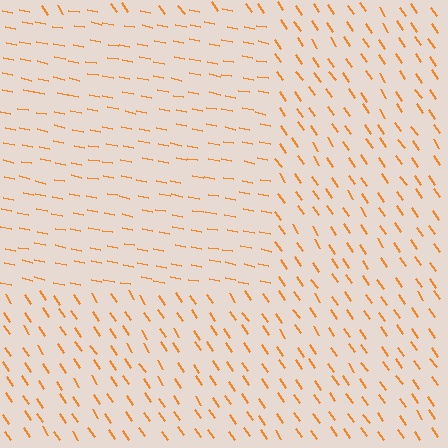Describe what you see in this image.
The image is filled with small orange line segments. A rectangle region in the image has lines oriented differently from the surrounding lines, creating a visible texture boundary.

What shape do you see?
I see a rectangle.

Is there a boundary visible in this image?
Yes, there is a texture boundary formed by a change in line orientation.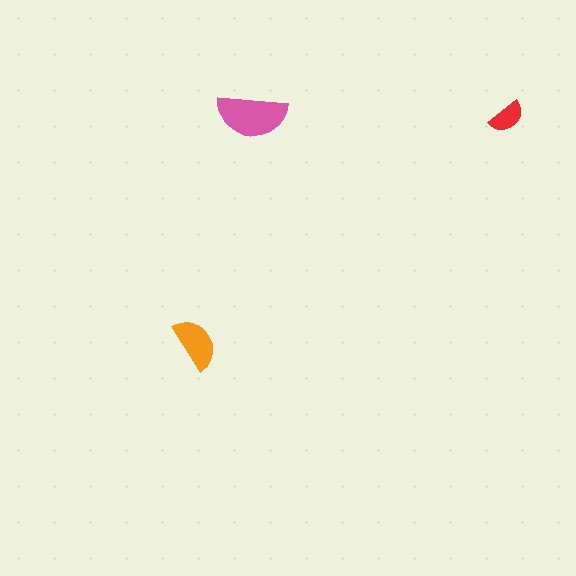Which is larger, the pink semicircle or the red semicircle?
The pink one.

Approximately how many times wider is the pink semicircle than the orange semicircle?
About 1.5 times wider.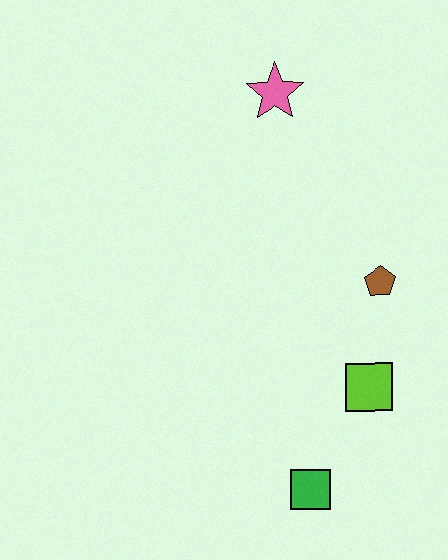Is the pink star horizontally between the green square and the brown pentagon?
No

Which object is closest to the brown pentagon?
The lime square is closest to the brown pentagon.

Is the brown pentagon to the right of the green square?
Yes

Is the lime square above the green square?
Yes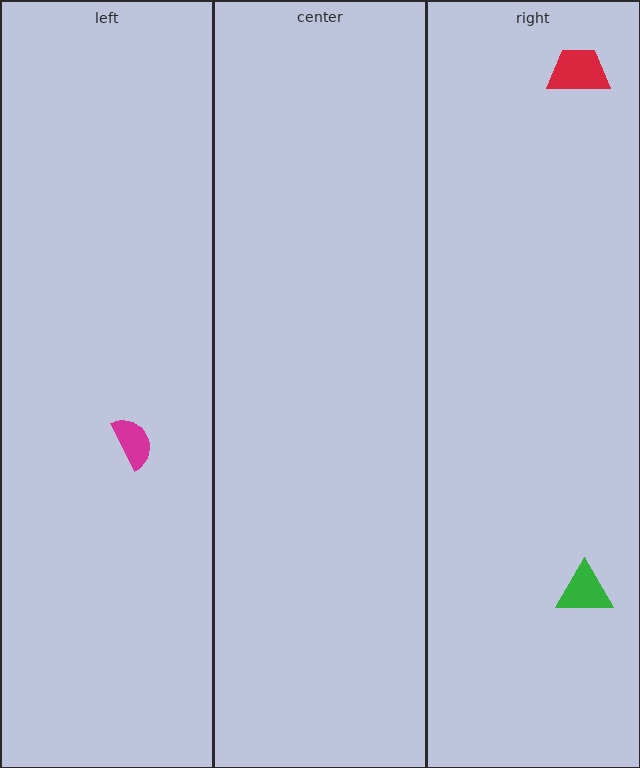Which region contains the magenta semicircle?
The left region.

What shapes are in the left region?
The magenta semicircle.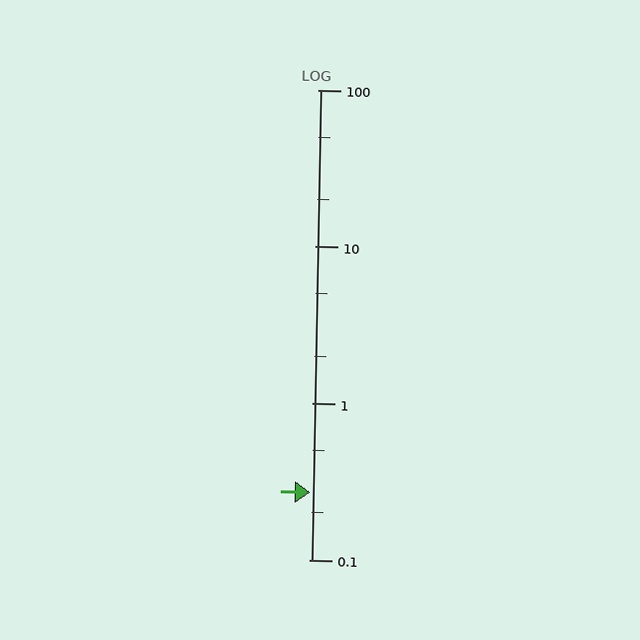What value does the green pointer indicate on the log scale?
The pointer indicates approximately 0.27.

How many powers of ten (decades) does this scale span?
The scale spans 3 decades, from 0.1 to 100.